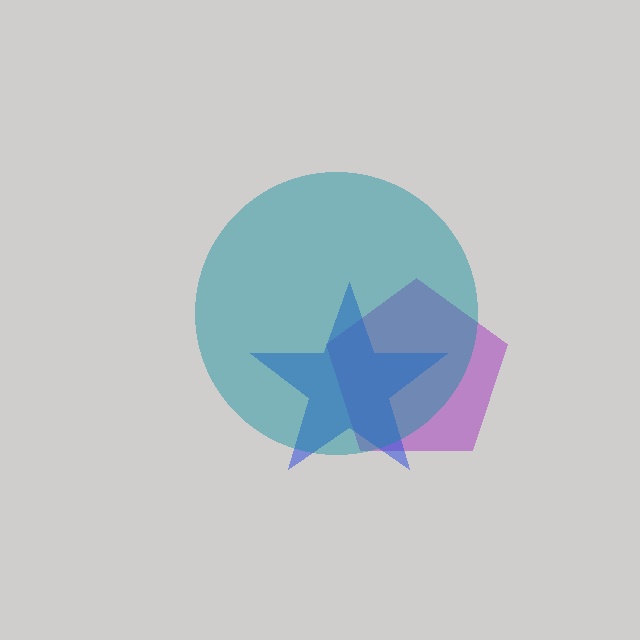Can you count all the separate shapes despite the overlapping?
Yes, there are 3 separate shapes.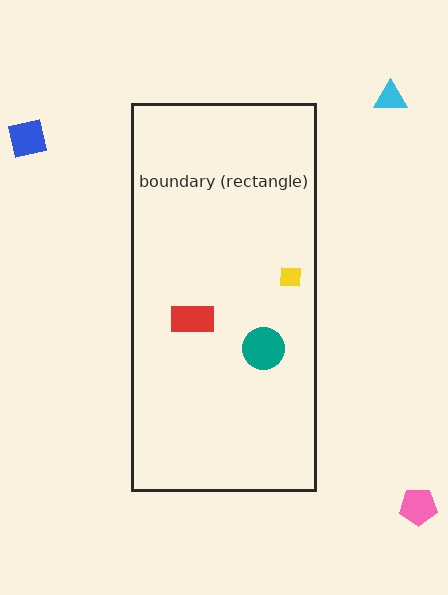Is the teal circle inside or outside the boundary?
Inside.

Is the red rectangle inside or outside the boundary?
Inside.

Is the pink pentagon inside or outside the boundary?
Outside.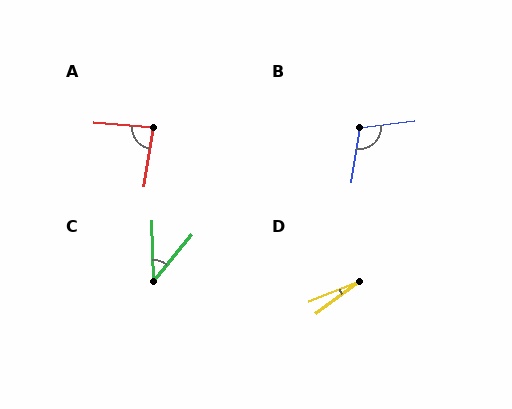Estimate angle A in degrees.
Approximately 85 degrees.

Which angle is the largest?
B, at approximately 105 degrees.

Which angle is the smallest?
D, at approximately 15 degrees.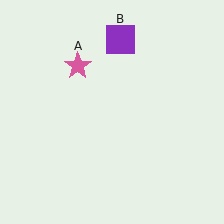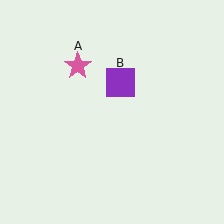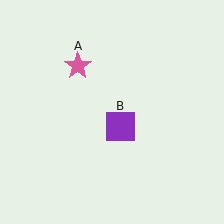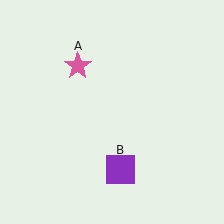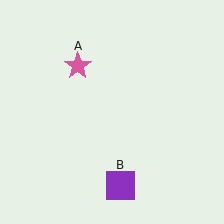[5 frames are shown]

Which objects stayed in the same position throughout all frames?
Pink star (object A) remained stationary.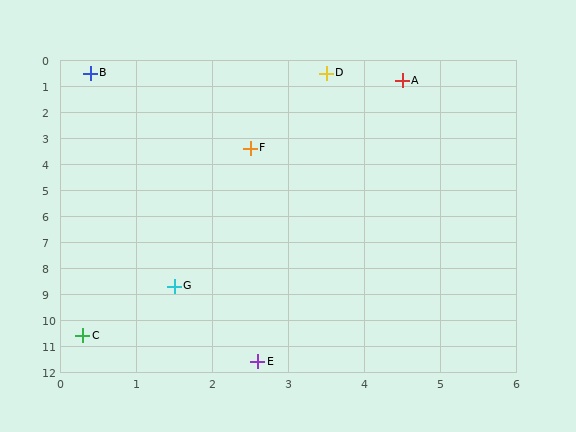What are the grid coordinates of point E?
Point E is at approximately (2.6, 11.6).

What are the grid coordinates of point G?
Point G is at approximately (1.5, 8.7).